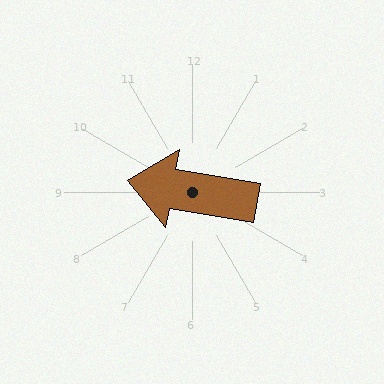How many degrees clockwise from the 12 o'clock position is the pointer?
Approximately 280 degrees.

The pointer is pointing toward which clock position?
Roughly 9 o'clock.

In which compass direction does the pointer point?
West.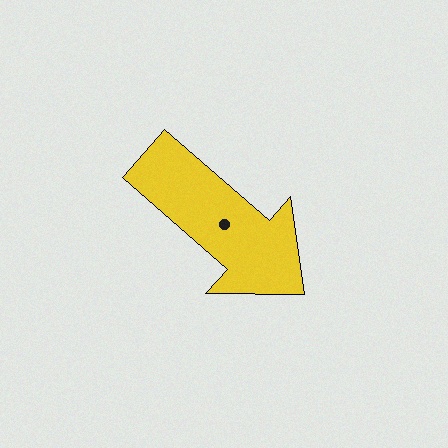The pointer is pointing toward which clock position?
Roughly 4 o'clock.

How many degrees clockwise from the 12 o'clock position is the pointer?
Approximately 131 degrees.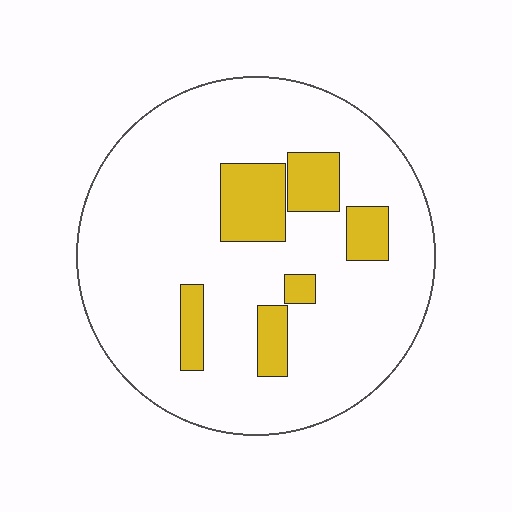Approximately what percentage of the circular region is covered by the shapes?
Approximately 15%.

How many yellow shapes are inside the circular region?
6.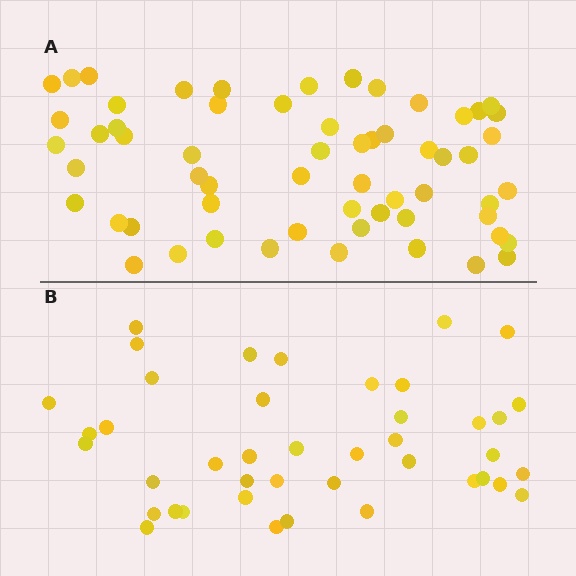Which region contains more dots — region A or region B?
Region A (the top region) has more dots.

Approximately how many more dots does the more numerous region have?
Region A has approximately 20 more dots than region B.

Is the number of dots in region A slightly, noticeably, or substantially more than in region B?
Region A has noticeably more, but not dramatically so. The ratio is roughly 1.4 to 1.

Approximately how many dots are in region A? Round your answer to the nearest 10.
About 60 dots.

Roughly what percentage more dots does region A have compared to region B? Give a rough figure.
About 45% more.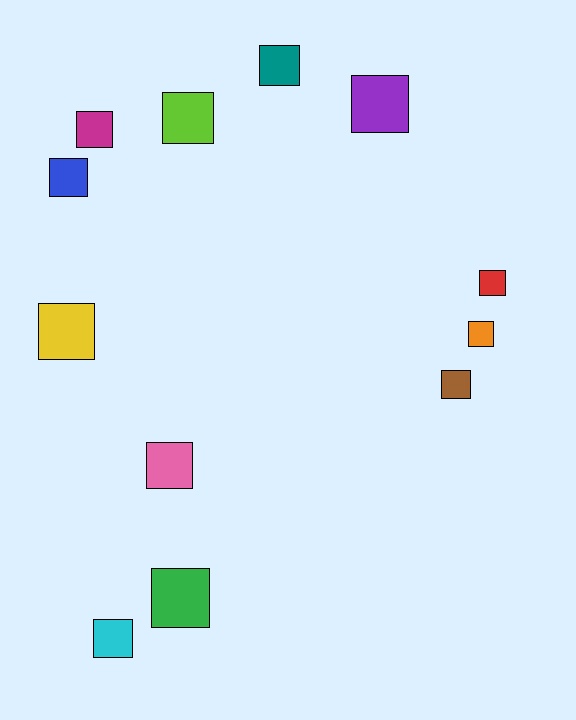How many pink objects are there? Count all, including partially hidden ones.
There is 1 pink object.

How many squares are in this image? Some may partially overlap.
There are 12 squares.